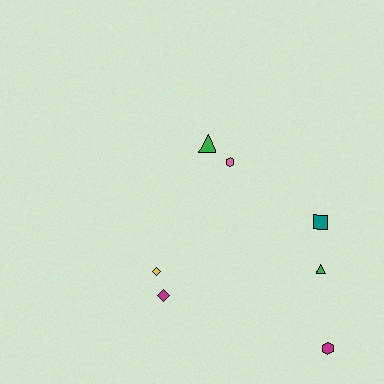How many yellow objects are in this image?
There is 1 yellow object.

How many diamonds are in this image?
There are 2 diamonds.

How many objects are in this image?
There are 7 objects.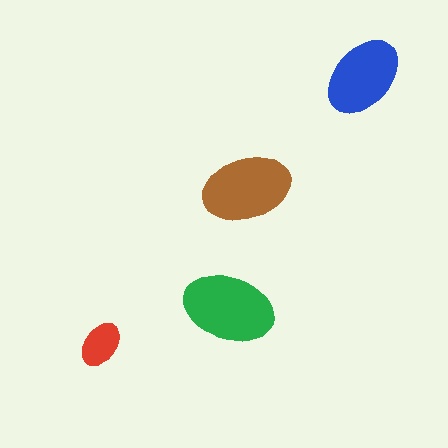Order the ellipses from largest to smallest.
the green one, the brown one, the blue one, the red one.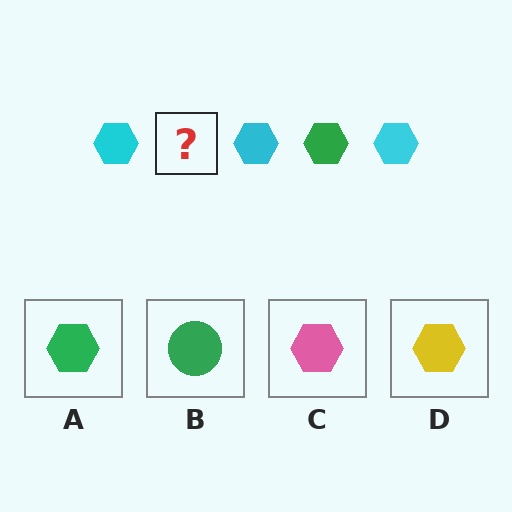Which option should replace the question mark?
Option A.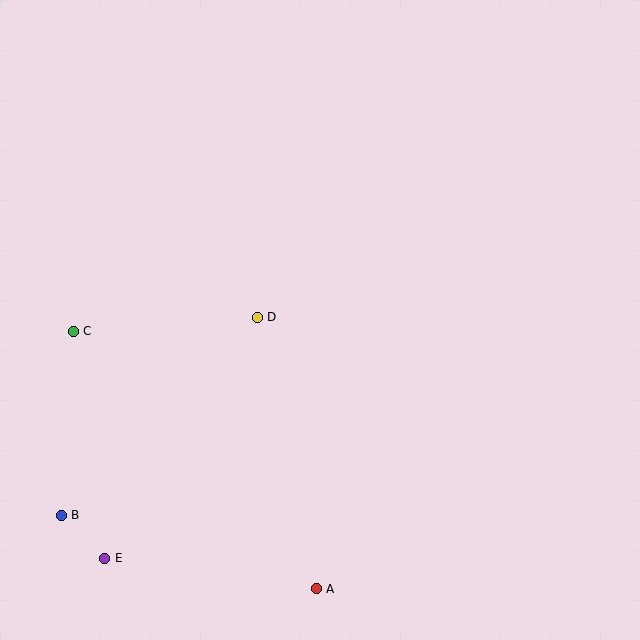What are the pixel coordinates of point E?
Point E is at (105, 558).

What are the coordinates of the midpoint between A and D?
The midpoint between A and D is at (287, 453).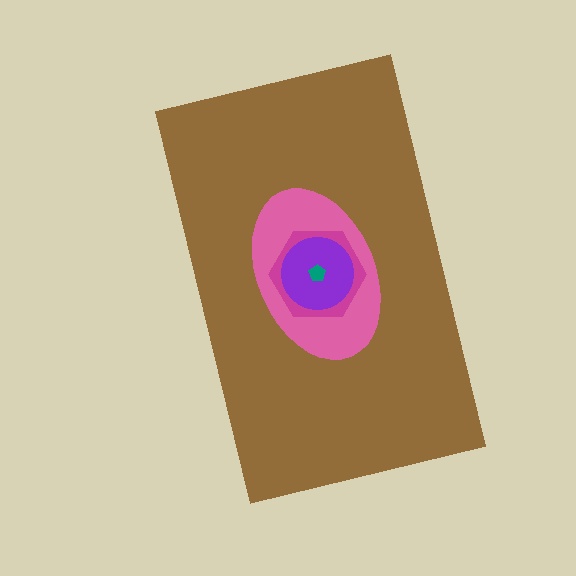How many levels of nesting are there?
5.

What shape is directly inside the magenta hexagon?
The purple circle.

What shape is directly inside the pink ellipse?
The magenta hexagon.